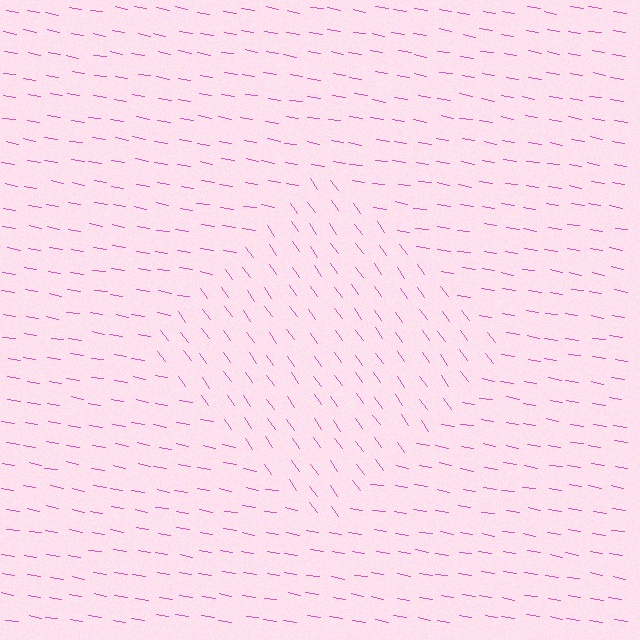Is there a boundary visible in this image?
Yes, there is a texture boundary formed by a change in line orientation.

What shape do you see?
I see a diamond.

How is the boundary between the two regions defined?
The boundary is defined purely by a change in line orientation (approximately 45 degrees difference). All lines are the same color and thickness.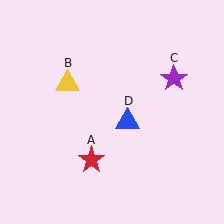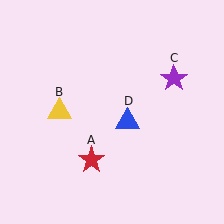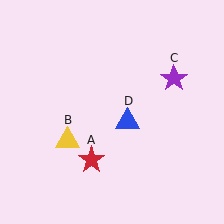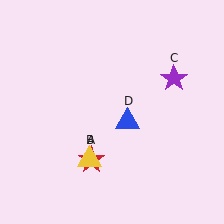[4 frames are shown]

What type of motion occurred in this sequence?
The yellow triangle (object B) rotated counterclockwise around the center of the scene.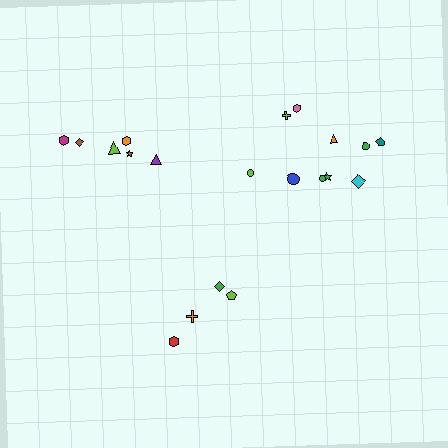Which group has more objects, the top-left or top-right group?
The top-right group.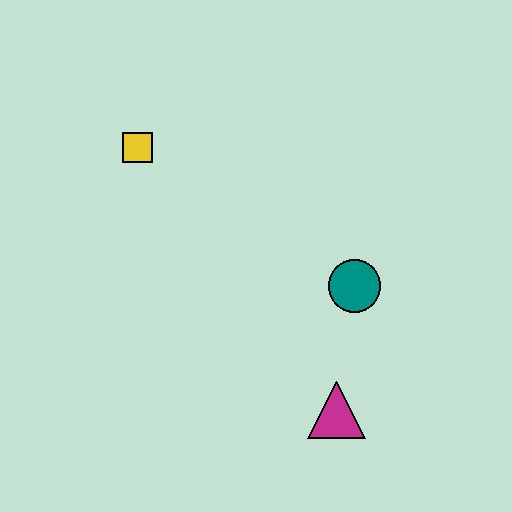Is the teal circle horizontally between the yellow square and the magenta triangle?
No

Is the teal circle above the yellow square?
No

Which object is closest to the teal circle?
The magenta triangle is closest to the teal circle.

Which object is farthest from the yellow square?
The magenta triangle is farthest from the yellow square.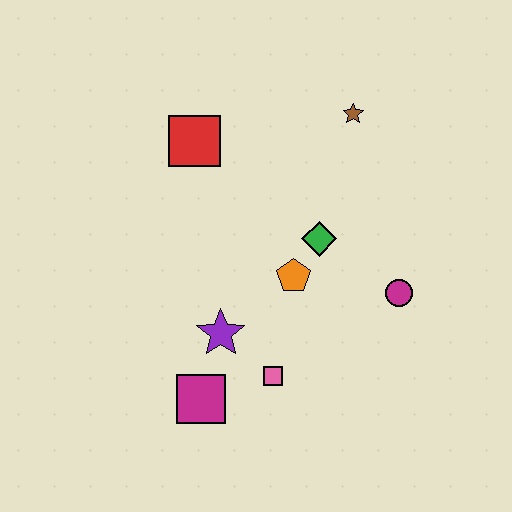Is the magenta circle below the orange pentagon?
Yes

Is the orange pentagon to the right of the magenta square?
Yes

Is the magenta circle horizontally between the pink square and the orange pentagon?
No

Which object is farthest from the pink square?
The brown star is farthest from the pink square.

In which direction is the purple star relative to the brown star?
The purple star is below the brown star.